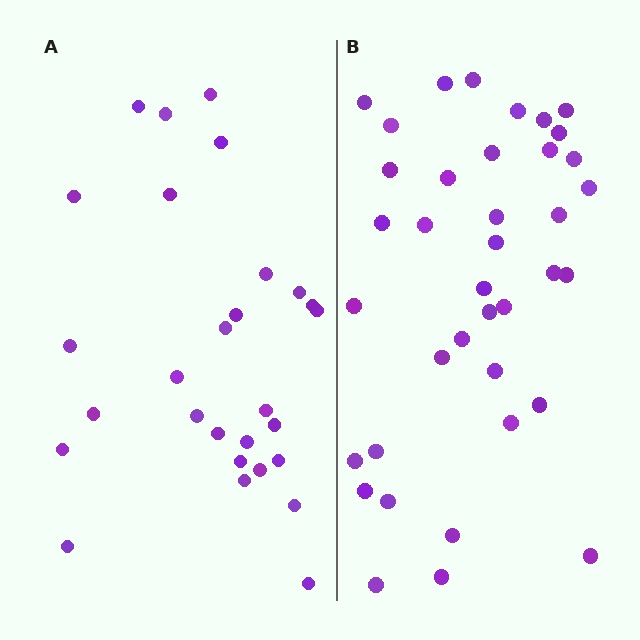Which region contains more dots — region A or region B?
Region B (the right region) has more dots.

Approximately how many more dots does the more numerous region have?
Region B has roughly 10 or so more dots than region A.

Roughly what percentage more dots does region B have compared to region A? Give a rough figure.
About 35% more.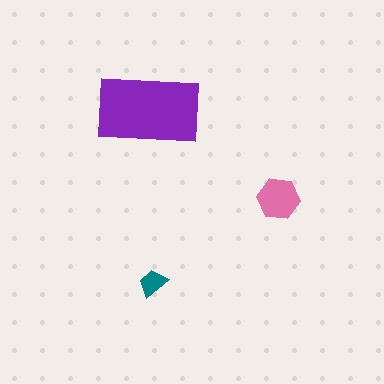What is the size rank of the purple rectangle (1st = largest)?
1st.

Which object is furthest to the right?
The pink hexagon is rightmost.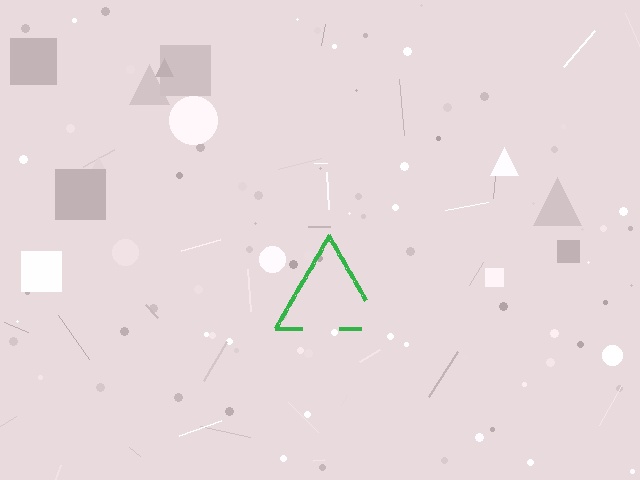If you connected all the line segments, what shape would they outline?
They would outline a triangle.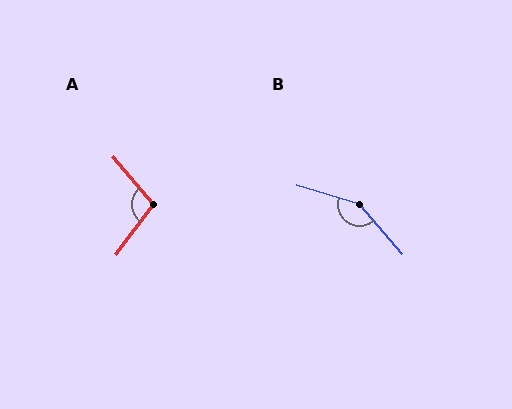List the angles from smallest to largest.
A (103°), B (148°).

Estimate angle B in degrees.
Approximately 148 degrees.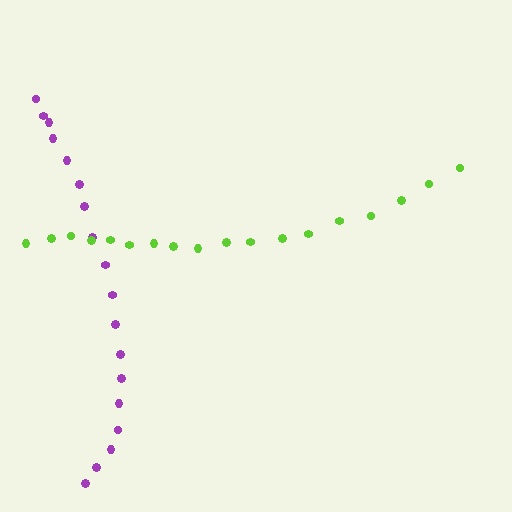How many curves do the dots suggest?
There are 2 distinct paths.